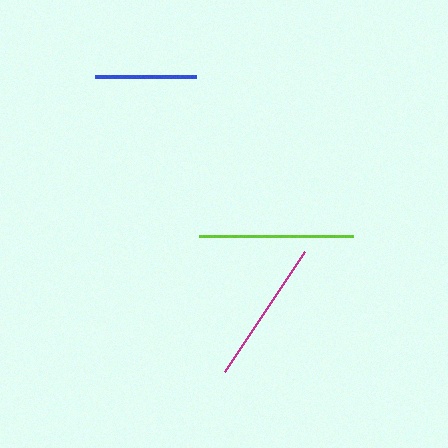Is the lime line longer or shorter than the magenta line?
The lime line is longer than the magenta line.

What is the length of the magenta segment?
The magenta segment is approximately 144 pixels long.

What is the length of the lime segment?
The lime segment is approximately 154 pixels long.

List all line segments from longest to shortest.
From longest to shortest: lime, magenta, blue.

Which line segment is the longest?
The lime line is the longest at approximately 154 pixels.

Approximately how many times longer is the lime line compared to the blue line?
The lime line is approximately 1.5 times the length of the blue line.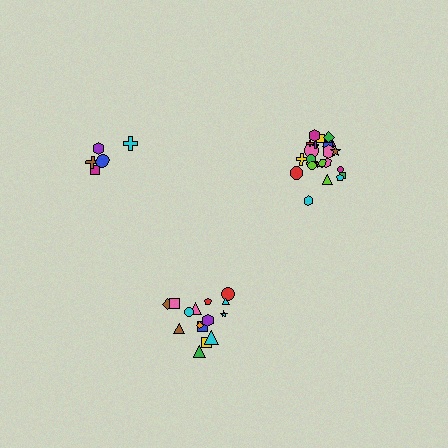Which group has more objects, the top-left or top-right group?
The top-right group.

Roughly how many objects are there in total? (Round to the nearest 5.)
Roughly 45 objects in total.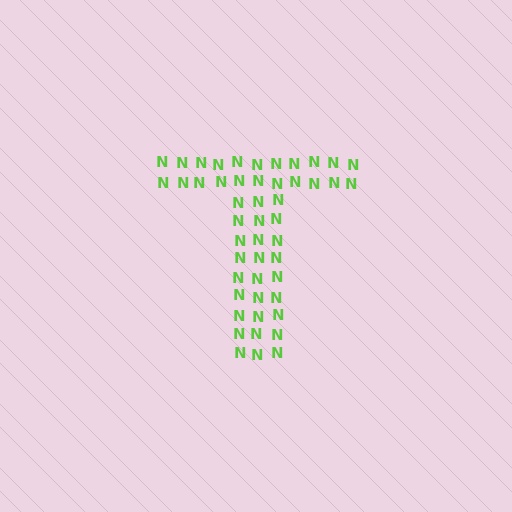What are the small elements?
The small elements are letter N's.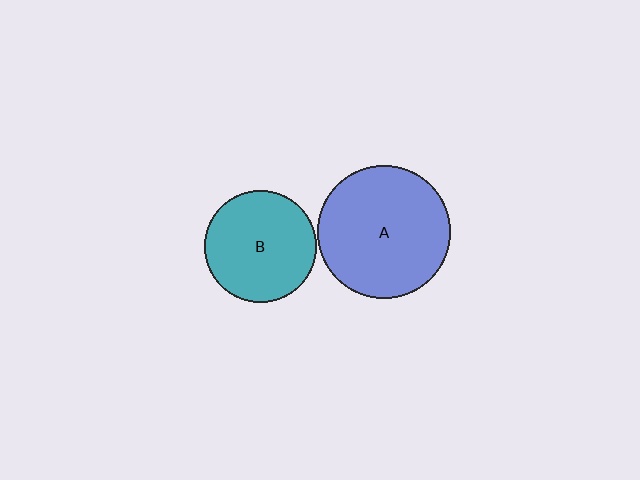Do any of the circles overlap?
No, none of the circles overlap.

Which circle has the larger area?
Circle A (blue).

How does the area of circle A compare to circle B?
Approximately 1.4 times.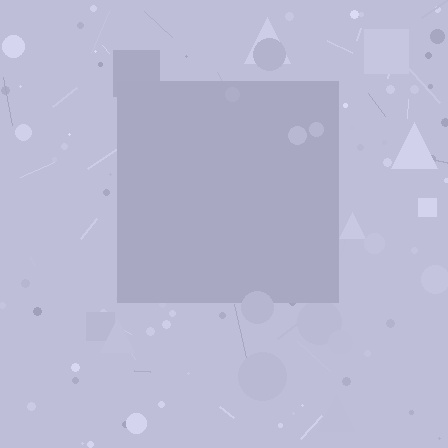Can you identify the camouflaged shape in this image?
The camouflaged shape is a square.